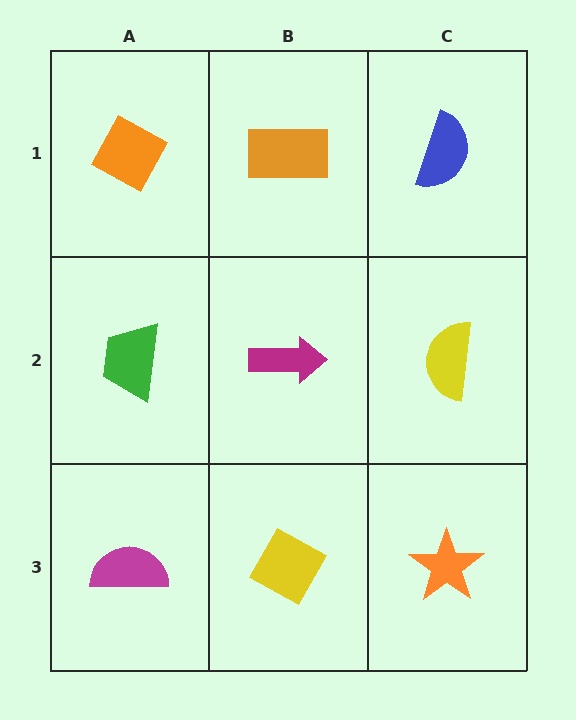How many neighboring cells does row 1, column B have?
3.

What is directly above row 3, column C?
A yellow semicircle.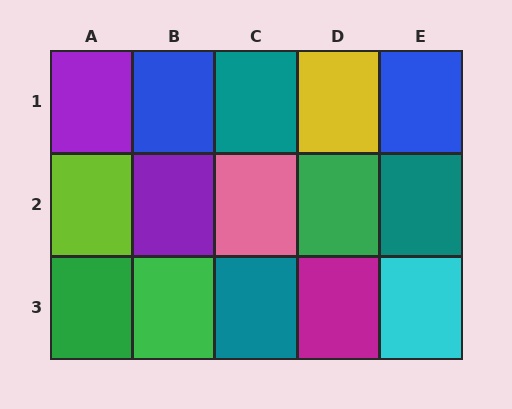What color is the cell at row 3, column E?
Cyan.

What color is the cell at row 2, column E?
Teal.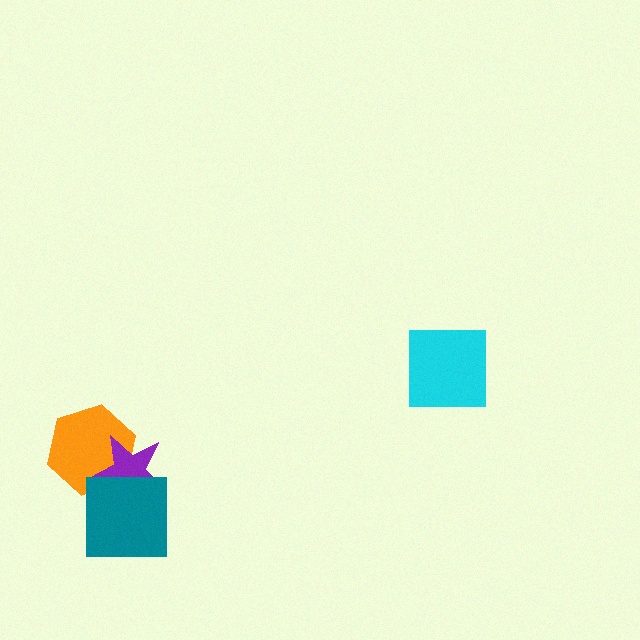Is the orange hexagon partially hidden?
Yes, it is partially covered by another shape.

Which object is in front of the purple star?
The teal square is in front of the purple star.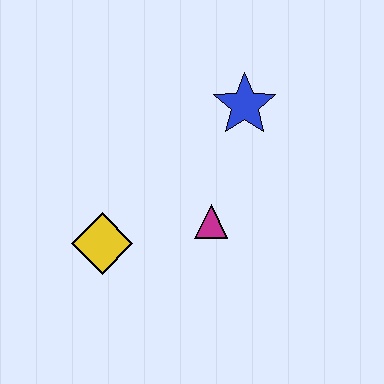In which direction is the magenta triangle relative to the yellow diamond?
The magenta triangle is to the right of the yellow diamond.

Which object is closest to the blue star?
The magenta triangle is closest to the blue star.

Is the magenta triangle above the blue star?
No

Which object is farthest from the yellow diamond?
The blue star is farthest from the yellow diamond.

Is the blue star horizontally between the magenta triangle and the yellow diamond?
No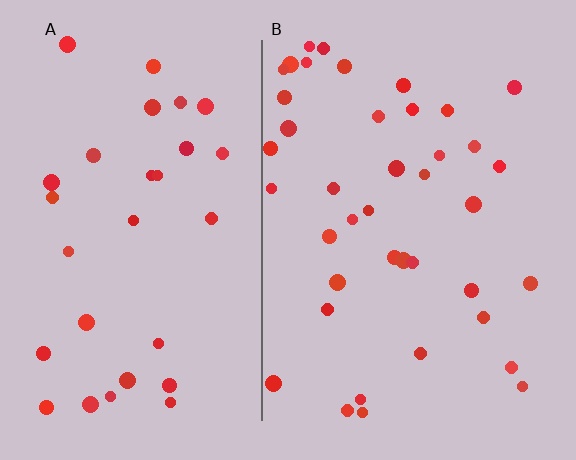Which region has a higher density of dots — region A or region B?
B (the right).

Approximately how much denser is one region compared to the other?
Approximately 1.3× — region B over region A.